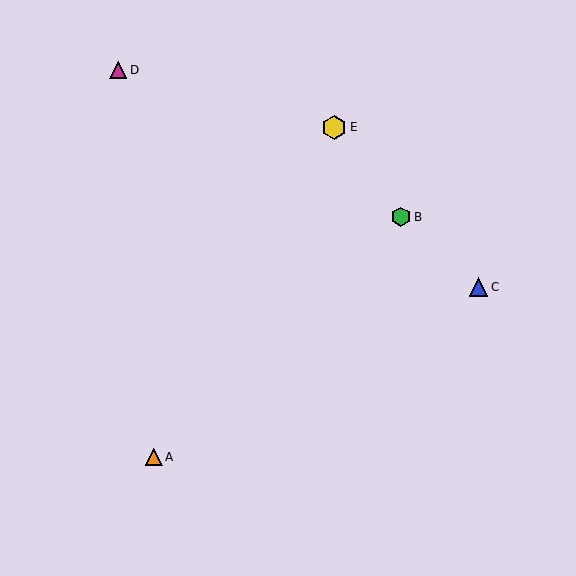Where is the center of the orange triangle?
The center of the orange triangle is at (154, 457).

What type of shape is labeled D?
Shape D is a magenta triangle.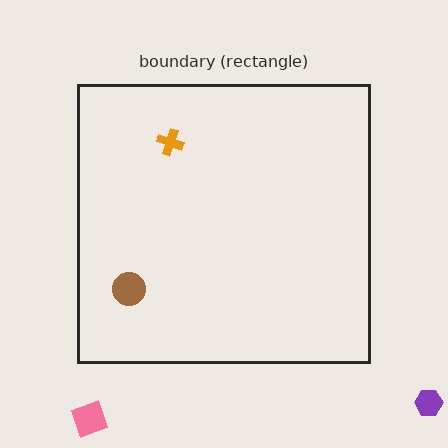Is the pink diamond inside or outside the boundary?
Outside.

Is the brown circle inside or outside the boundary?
Inside.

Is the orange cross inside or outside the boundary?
Inside.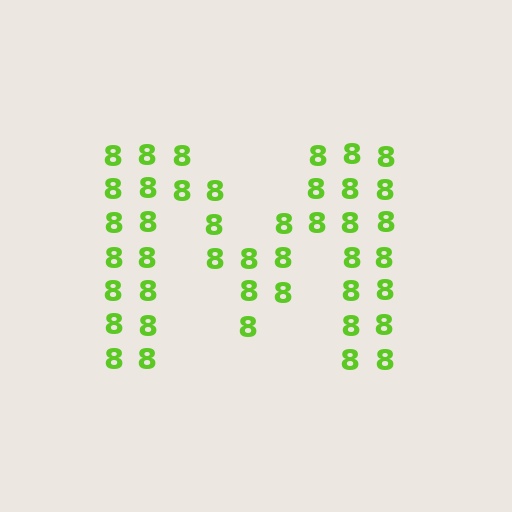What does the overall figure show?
The overall figure shows the letter M.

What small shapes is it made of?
It is made of small digit 8's.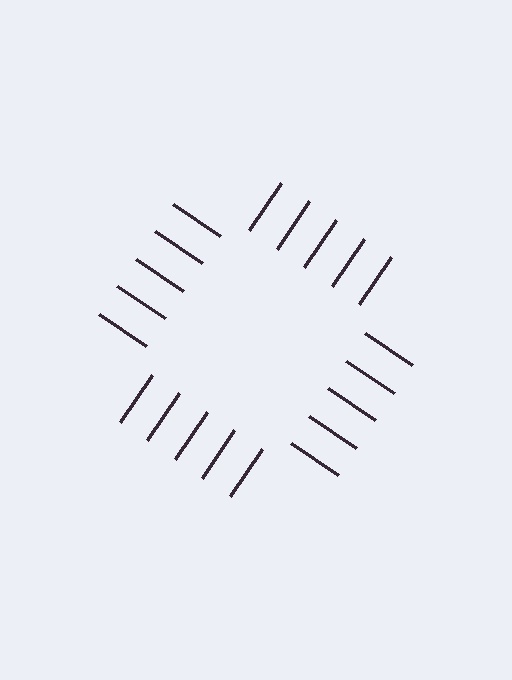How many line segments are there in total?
20 — 5 along each of the 4 edges.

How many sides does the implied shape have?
4 sides — the line-ends trace a square.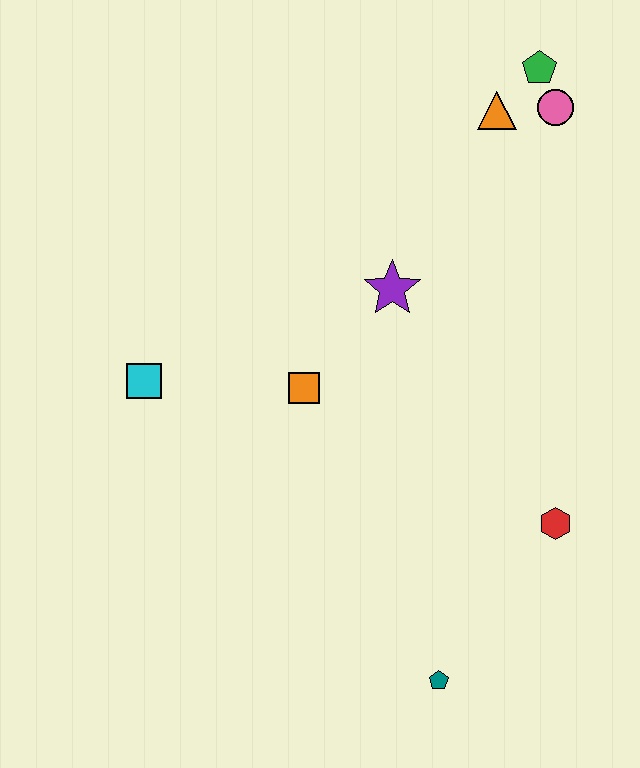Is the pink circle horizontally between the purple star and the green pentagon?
No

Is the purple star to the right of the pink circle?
No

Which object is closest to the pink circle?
The green pentagon is closest to the pink circle.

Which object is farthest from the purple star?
The teal pentagon is farthest from the purple star.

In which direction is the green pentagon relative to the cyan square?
The green pentagon is to the right of the cyan square.